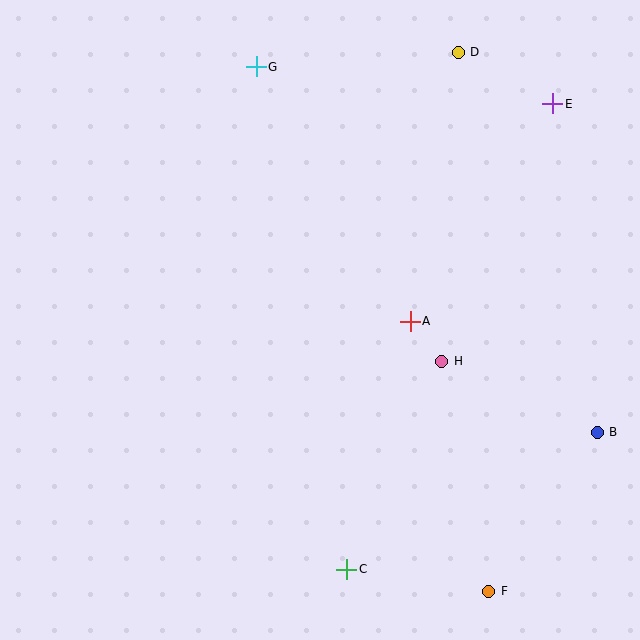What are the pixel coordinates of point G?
Point G is at (256, 67).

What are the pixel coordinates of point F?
Point F is at (489, 591).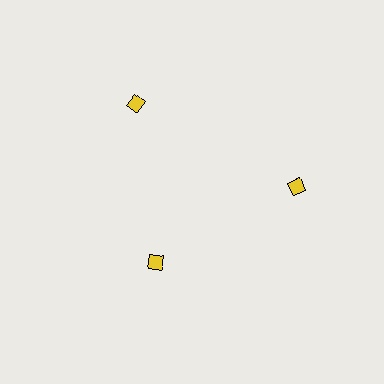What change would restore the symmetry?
The symmetry would be restored by moving it outward, back onto the ring so that all 3 diamonds sit at equal angles and equal distance from the center.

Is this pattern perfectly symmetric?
No. The 3 yellow diamonds are arranged in a ring, but one element near the 7 o'clock position is pulled inward toward the center, breaking the 3-fold rotational symmetry.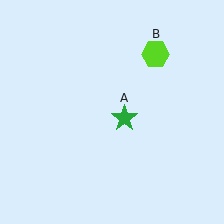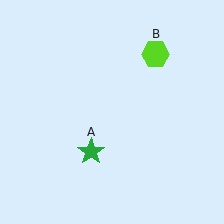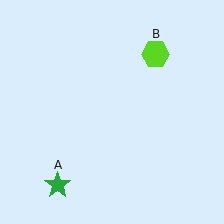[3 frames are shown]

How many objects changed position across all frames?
1 object changed position: green star (object A).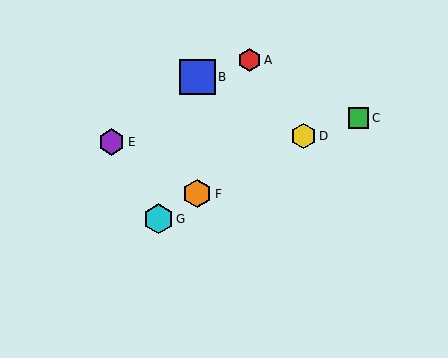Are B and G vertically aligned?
No, B is at x≈197 and G is at x≈158.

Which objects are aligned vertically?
Objects B, F are aligned vertically.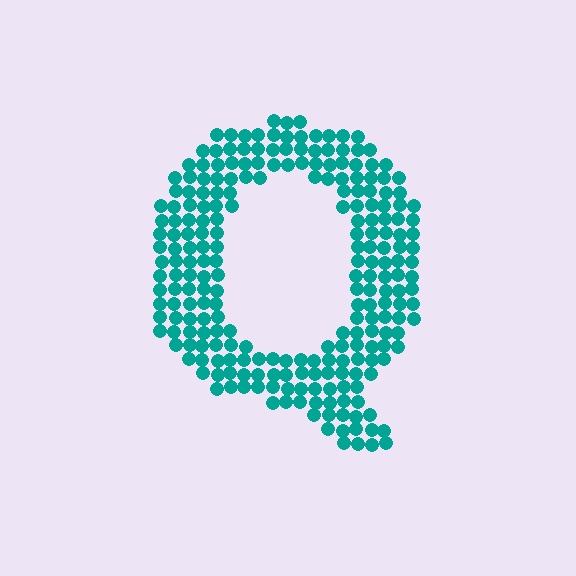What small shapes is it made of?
It is made of small circles.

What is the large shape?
The large shape is the letter Q.